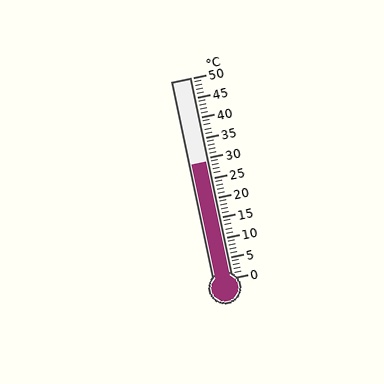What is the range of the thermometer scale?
The thermometer scale ranges from 0°C to 50°C.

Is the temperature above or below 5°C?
The temperature is above 5°C.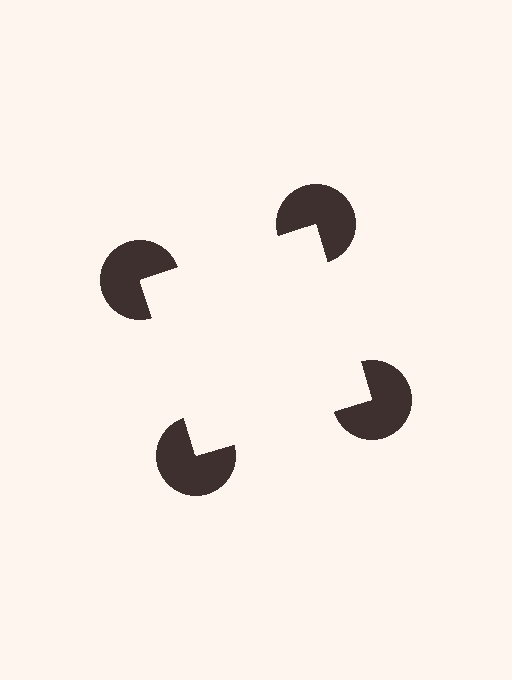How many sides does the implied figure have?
4 sides.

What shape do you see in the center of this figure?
An illusory square — its edges are inferred from the aligned wedge cuts in the pac-man discs, not physically drawn.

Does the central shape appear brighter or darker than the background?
It typically appears slightly brighter than the background, even though no actual brightness change is drawn.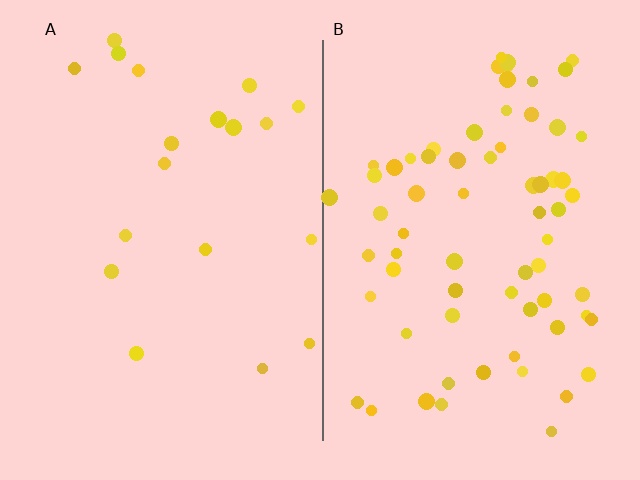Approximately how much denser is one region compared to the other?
Approximately 3.6× — region B over region A.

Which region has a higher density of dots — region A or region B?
B (the right).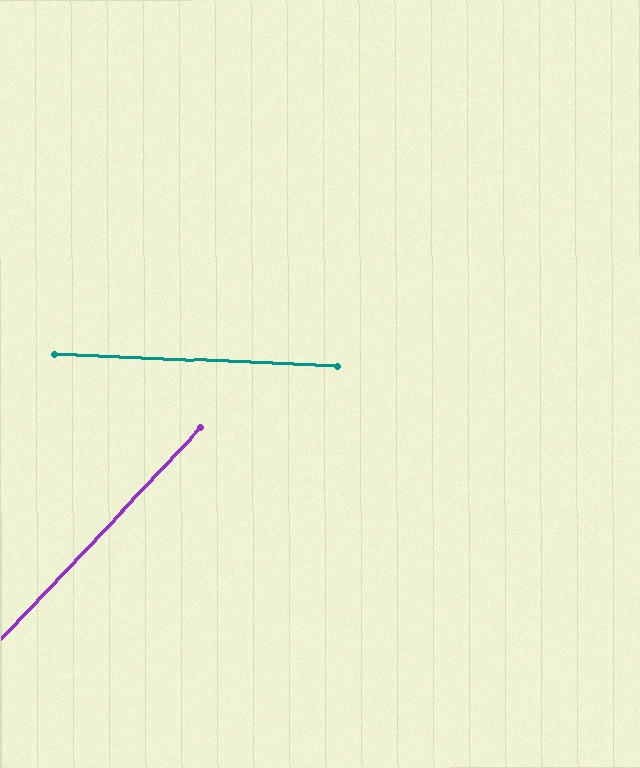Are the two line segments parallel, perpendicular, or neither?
Neither parallel nor perpendicular — they differ by about 49°.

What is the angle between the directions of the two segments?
Approximately 49 degrees.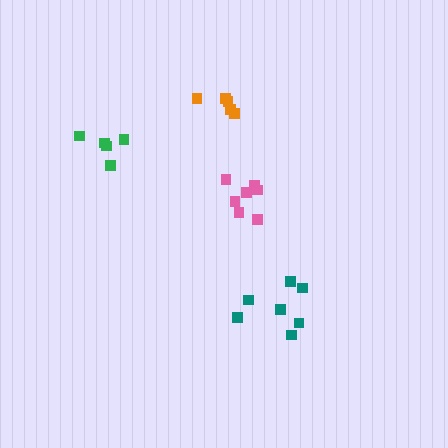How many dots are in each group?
Group 1: 5 dots, Group 2: 5 dots, Group 3: 7 dots, Group 4: 7 dots (24 total).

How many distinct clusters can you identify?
There are 4 distinct clusters.